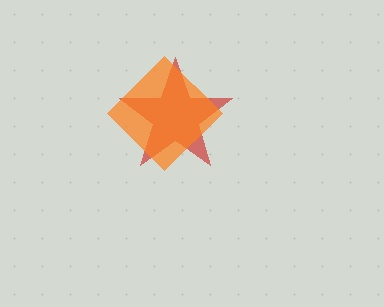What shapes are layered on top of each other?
The layered shapes are: a red star, an orange diamond.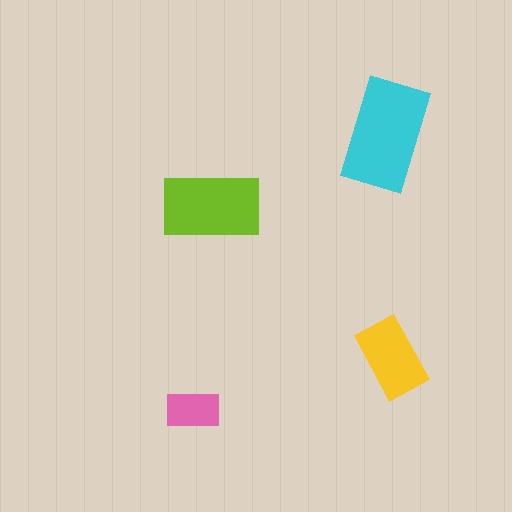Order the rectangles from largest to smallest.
the cyan one, the lime one, the yellow one, the pink one.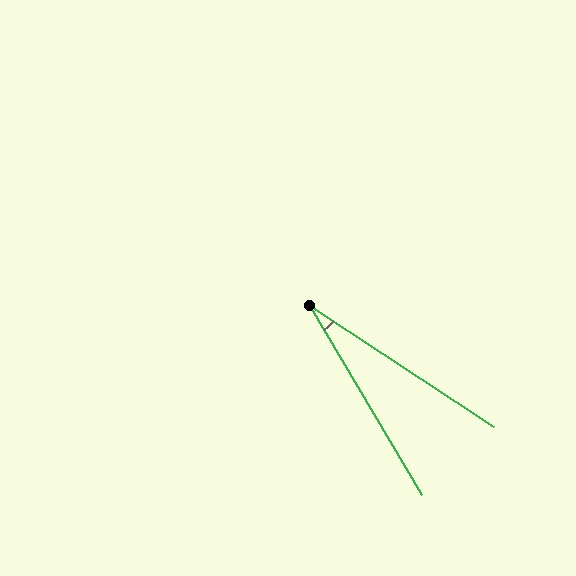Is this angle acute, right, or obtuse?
It is acute.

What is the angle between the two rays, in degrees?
Approximately 26 degrees.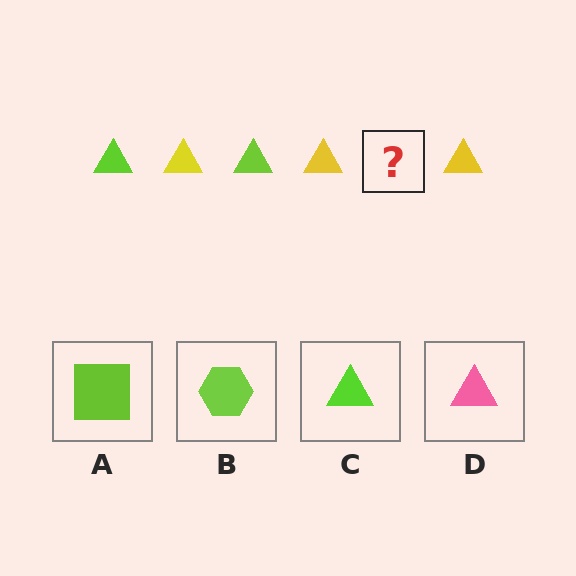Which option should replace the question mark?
Option C.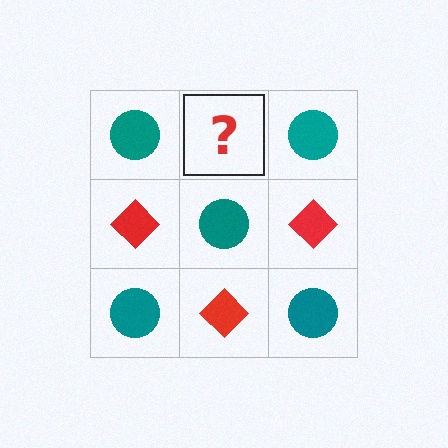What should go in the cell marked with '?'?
The missing cell should contain a red diamond.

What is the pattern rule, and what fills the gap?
The rule is that it alternates teal circle and red diamond in a checkerboard pattern. The gap should be filled with a red diamond.